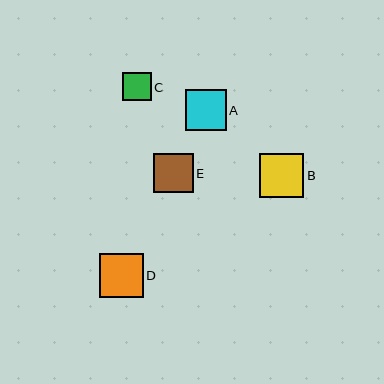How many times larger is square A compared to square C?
Square A is approximately 1.4 times the size of square C.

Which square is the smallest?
Square C is the smallest with a size of approximately 28 pixels.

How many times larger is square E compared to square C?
Square E is approximately 1.4 times the size of square C.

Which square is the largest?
Square B is the largest with a size of approximately 44 pixels.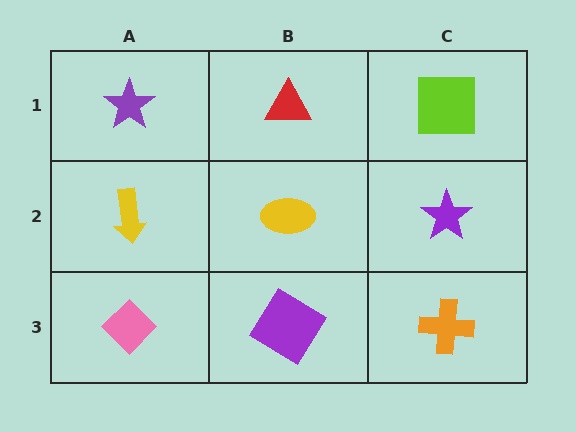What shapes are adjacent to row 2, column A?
A purple star (row 1, column A), a pink diamond (row 3, column A), a yellow ellipse (row 2, column B).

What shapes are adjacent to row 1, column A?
A yellow arrow (row 2, column A), a red triangle (row 1, column B).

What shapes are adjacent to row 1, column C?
A purple star (row 2, column C), a red triangle (row 1, column B).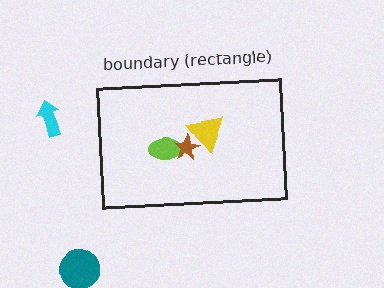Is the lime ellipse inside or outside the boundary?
Inside.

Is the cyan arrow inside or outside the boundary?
Outside.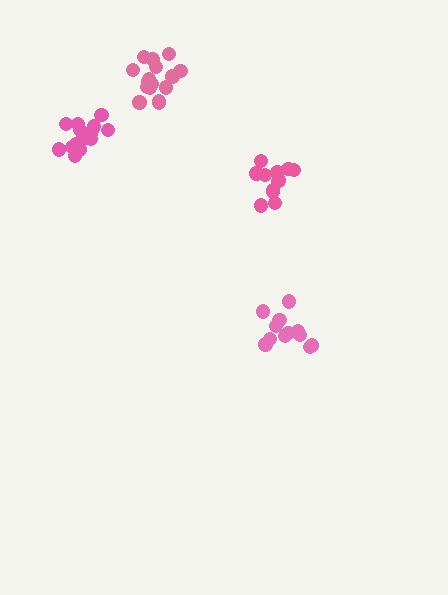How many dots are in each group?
Group 1: 16 dots, Group 2: 15 dots, Group 3: 12 dots, Group 4: 12 dots (55 total).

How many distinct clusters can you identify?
There are 4 distinct clusters.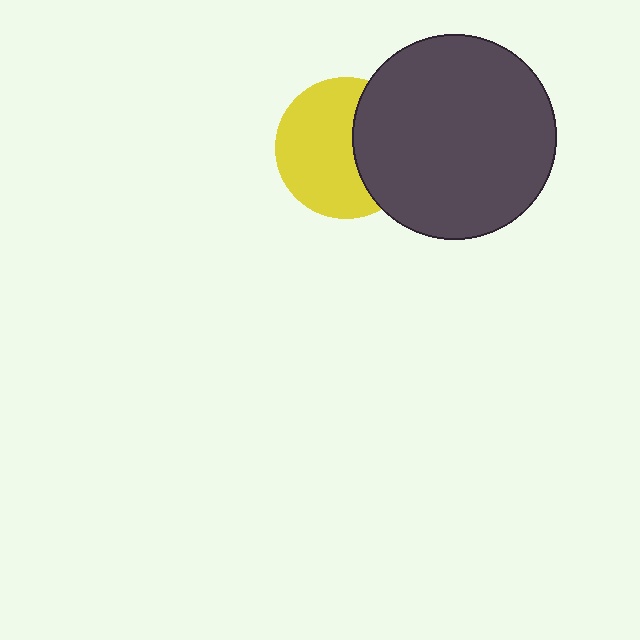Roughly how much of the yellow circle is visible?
About half of it is visible (roughly 63%).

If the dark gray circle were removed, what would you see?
You would see the complete yellow circle.